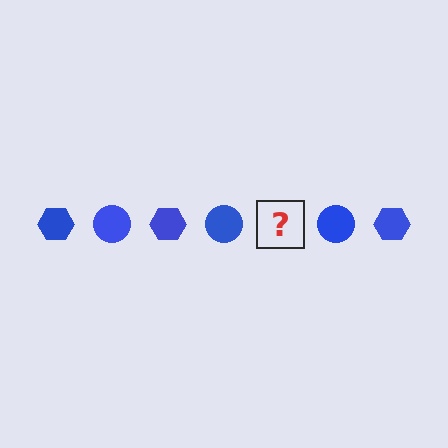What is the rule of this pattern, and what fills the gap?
The rule is that the pattern cycles through hexagon, circle shapes in blue. The gap should be filled with a blue hexagon.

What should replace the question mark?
The question mark should be replaced with a blue hexagon.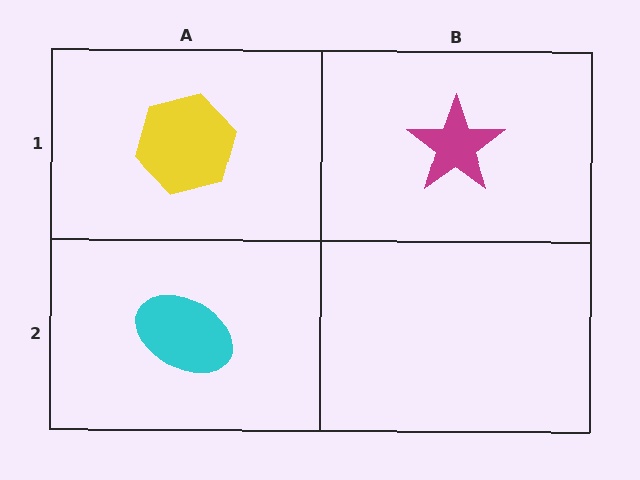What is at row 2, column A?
A cyan ellipse.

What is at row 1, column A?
A yellow hexagon.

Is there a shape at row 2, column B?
No, that cell is empty.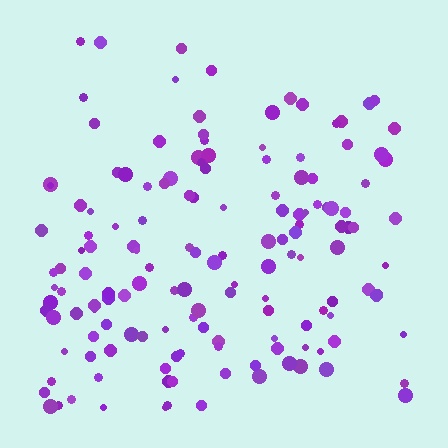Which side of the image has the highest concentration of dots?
The bottom.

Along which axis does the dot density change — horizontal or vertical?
Vertical.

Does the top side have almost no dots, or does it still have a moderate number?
Still a moderate number, just noticeably fewer than the bottom.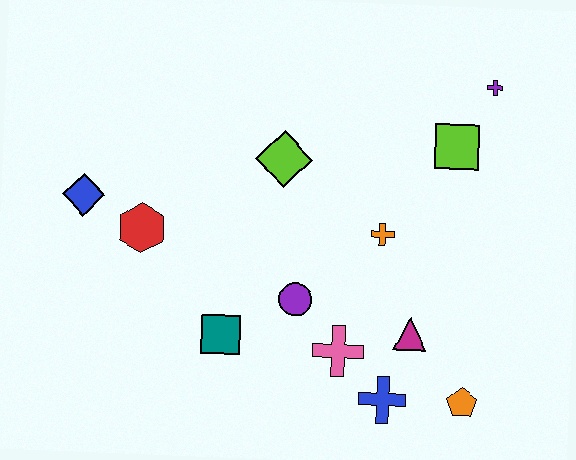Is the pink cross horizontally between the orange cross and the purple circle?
Yes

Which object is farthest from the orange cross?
The blue diamond is farthest from the orange cross.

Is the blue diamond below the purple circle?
No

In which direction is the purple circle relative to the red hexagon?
The purple circle is to the right of the red hexagon.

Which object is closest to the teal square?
The purple circle is closest to the teal square.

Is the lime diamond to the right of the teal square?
Yes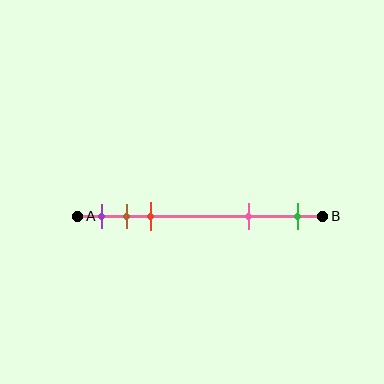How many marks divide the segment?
There are 5 marks dividing the segment.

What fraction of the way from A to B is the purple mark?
The purple mark is approximately 10% (0.1) of the way from A to B.